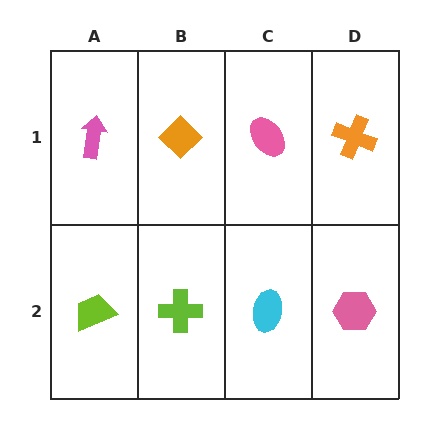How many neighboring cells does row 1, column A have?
2.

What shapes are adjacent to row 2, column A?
A pink arrow (row 1, column A), a lime cross (row 2, column B).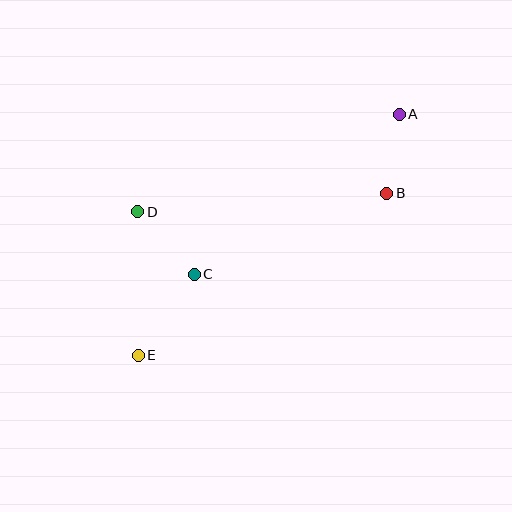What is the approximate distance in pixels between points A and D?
The distance between A and D is approximately 279 pixels.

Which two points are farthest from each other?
Points A and E are farthest from each other.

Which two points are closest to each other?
Points A and B are closest to each other.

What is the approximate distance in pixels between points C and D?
The distance between C and D is approximately 84 pixels.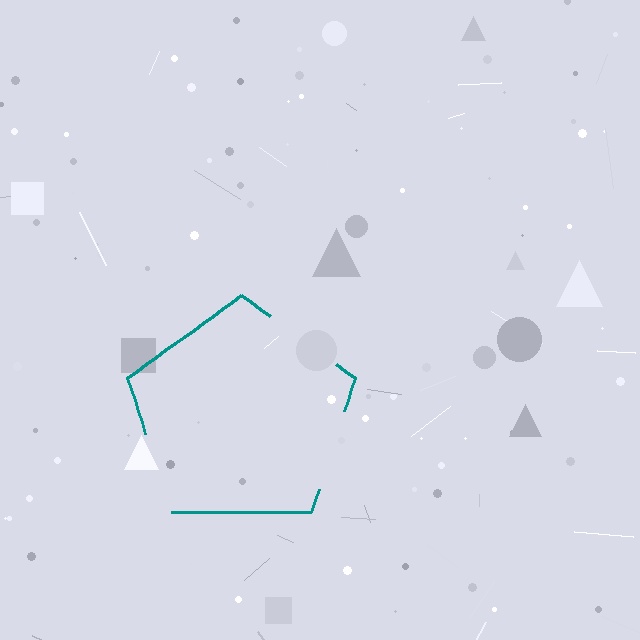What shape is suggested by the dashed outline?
The dashed outline suggests a pentagon.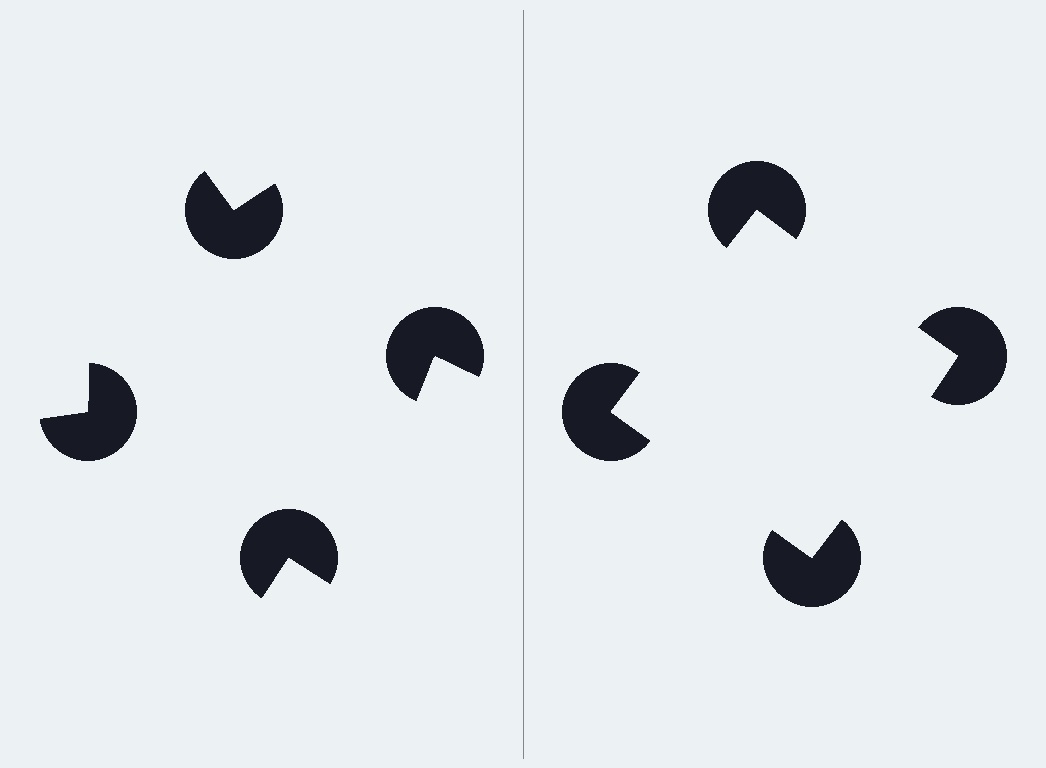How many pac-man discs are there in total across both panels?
8 — 4 on each side.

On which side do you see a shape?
An illusory square appears on the right side. On the left side the wedge cuts are rotated, so no coherent shape forms.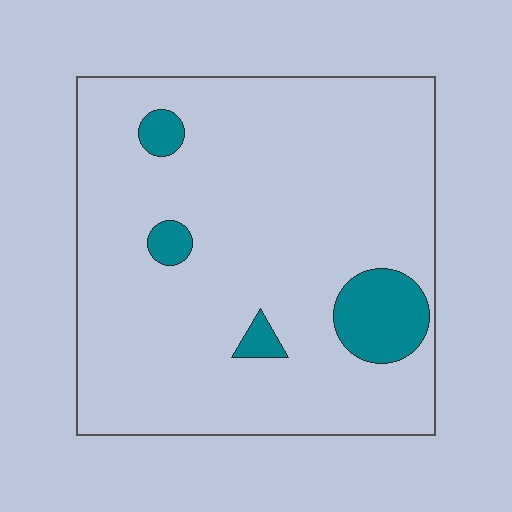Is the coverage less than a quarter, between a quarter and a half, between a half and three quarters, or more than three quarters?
Less than a quarter.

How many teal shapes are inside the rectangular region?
4.